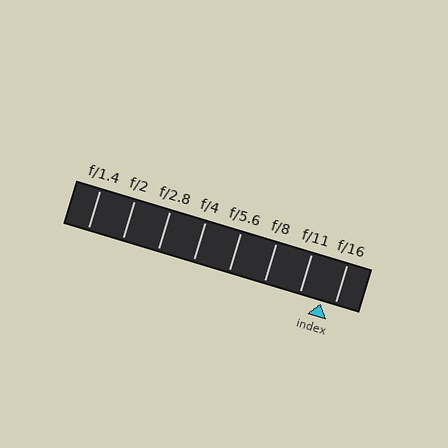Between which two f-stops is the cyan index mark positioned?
The index mark is between f/11 and f/16.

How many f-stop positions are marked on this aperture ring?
There are 8 f-stop positions marked.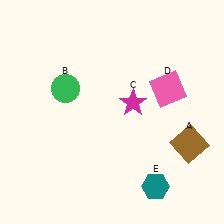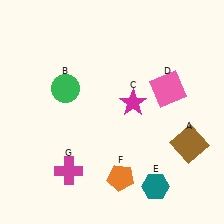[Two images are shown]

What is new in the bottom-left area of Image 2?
A magenta cross (G) was added in the bottom-left area of Image 2.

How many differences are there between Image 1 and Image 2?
There are 2 differences between the two images.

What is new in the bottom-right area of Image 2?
An orange pentagon (F) was added in the bottom-right area of Image 2.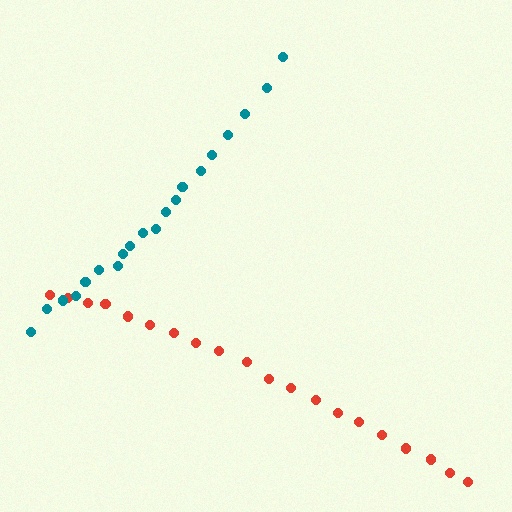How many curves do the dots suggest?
There are 2 distinct paths.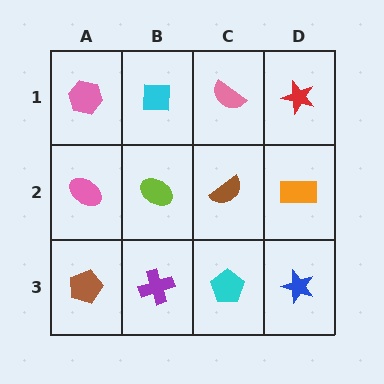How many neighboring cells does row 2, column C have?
4.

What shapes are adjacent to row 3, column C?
A brown semicircle (row 2, column C), a purple cross (row 3, column B), a blue star (row 3, column D).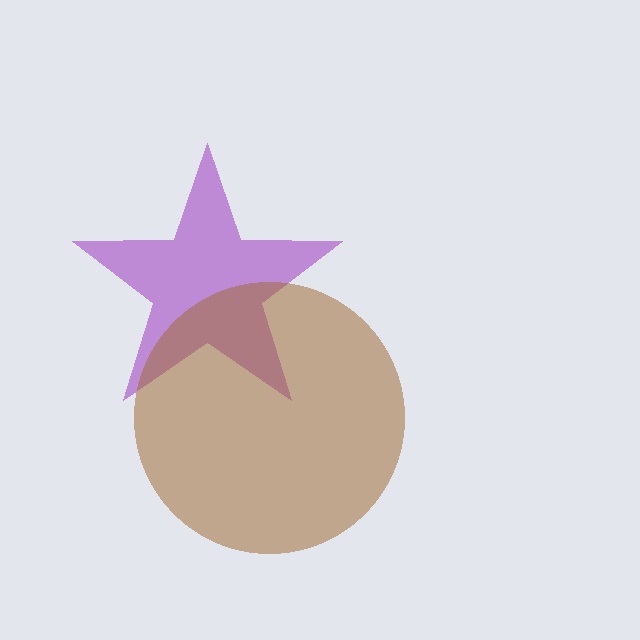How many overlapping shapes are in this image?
There are 2 overlapping shapes in the image.